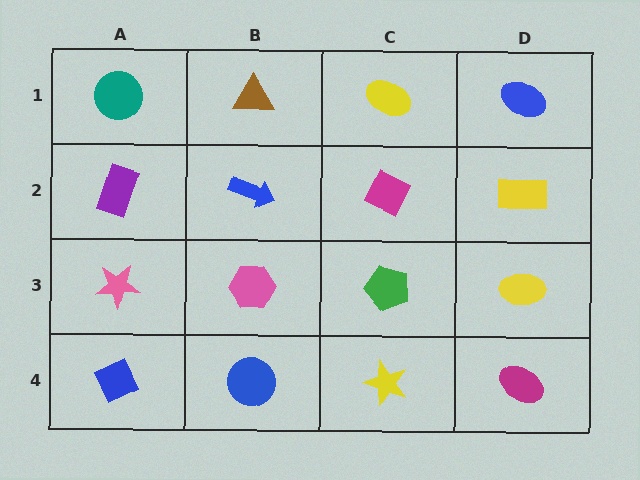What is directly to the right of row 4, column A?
A blue circle.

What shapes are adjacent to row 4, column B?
A pink hexagon (row 3, column B), a blue diamond (row 4, column A), a yellow star (row 4, column C).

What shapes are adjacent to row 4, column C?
A green pentagon (row 3, column C), a blue circle (row 4, column B), a magenta ellipse (row 4, column D).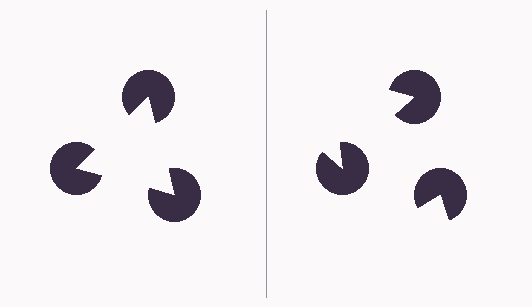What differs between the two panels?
The pac-man discs are positioned identically on both sides; only the wedge orientations differ. On the left they align to a triangle; on the right they are misaligned.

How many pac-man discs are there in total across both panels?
6 — 3 on each side.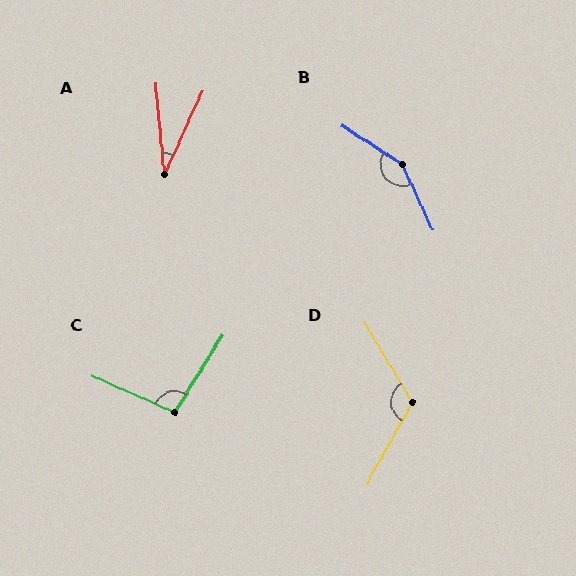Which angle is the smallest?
A, at approximately 30 degrees.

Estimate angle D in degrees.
Approximately 120 degrees.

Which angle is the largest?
B, at approximately 148 degrees.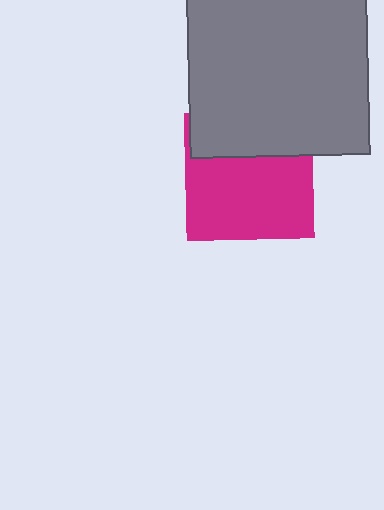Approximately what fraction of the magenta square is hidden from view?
Roughly 35% of the magenta square is hidden behind the gray square.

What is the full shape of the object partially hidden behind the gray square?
The partially hidden object is a magenta square.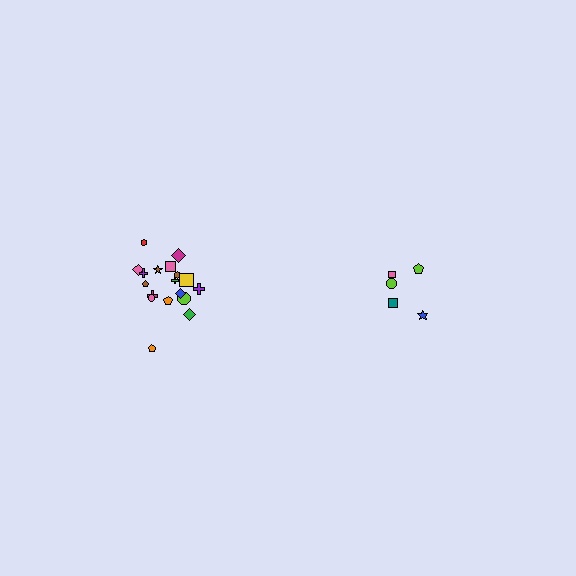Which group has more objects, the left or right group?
The left group.